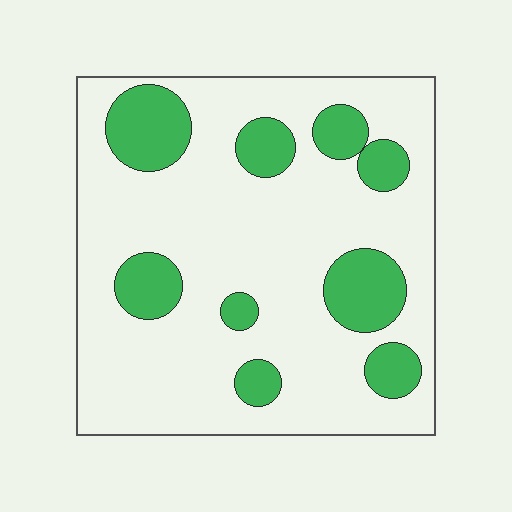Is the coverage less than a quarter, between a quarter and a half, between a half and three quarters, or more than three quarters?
Less than a quarter.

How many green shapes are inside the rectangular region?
9.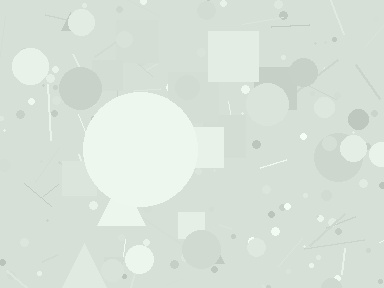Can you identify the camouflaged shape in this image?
The camouflaged shape is a circle.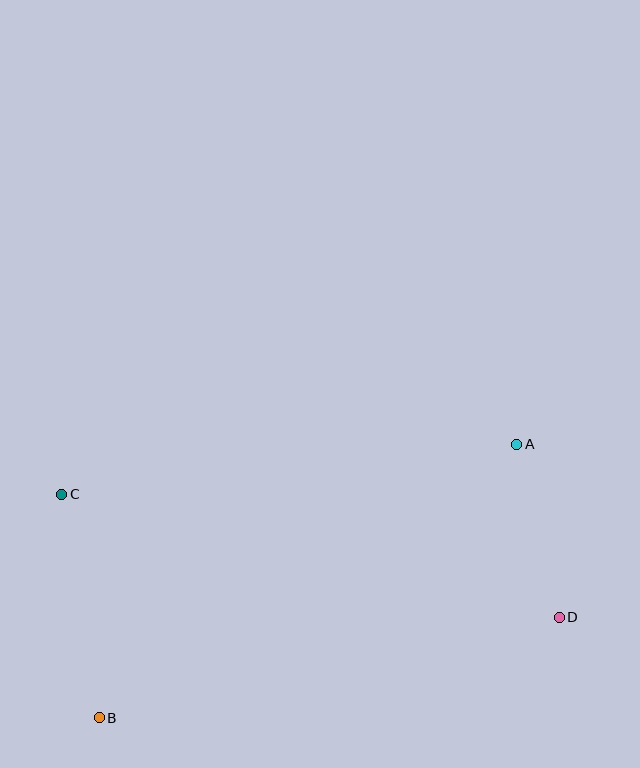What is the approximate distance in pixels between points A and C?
The distance between A and C is approximately 458 pixels.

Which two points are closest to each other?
Points A and D are closest to each other.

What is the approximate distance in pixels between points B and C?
The distance between B and C is approximately 227 pixels.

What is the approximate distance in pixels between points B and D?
The distance between B and D is approximately 471 pixels.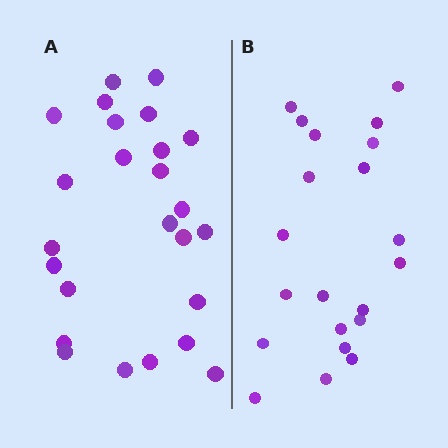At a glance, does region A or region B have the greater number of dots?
Region A (the left region) has more dots.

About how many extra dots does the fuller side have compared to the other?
Region A has about 4 more dots than region B.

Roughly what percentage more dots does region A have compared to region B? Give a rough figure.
About 20% more.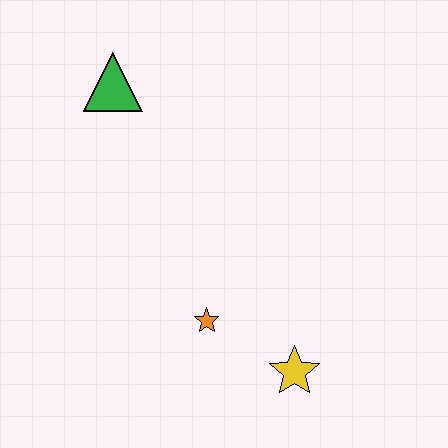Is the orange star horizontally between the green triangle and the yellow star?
Yes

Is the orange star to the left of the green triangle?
No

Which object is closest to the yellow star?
The orange star is closest to the yellow star.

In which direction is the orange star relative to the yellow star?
The orange star is to the left of the yellow star.